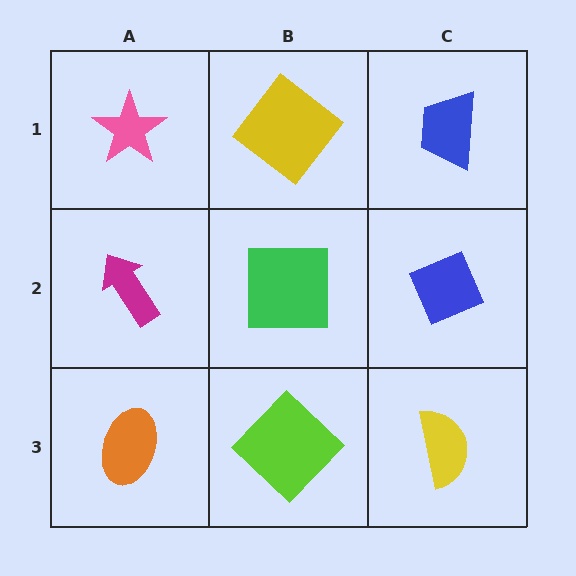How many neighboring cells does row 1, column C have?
2.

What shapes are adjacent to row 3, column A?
A magenta arrow (row 2, column A), a lime diamond (row 3, column B).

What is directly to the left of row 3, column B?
An orange ellipse.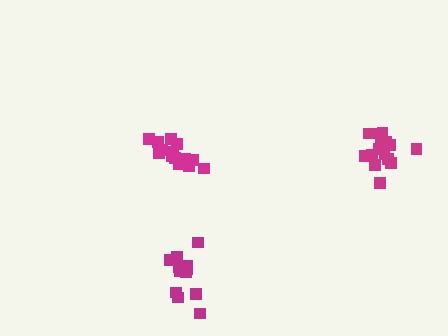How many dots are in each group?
Group 1: 14 dots, Group 2: 12 dots, Group 3: 16 dots (42 total).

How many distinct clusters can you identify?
There are 3 distinct clusters.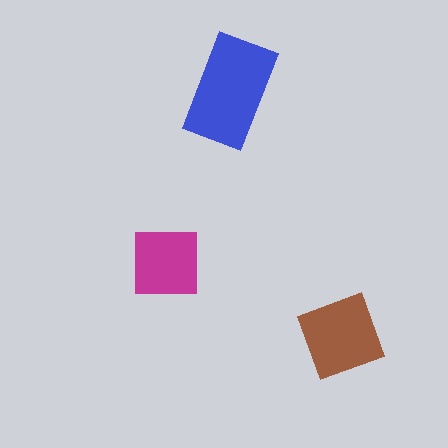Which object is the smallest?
The magenta square.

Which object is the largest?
The blue rectangle.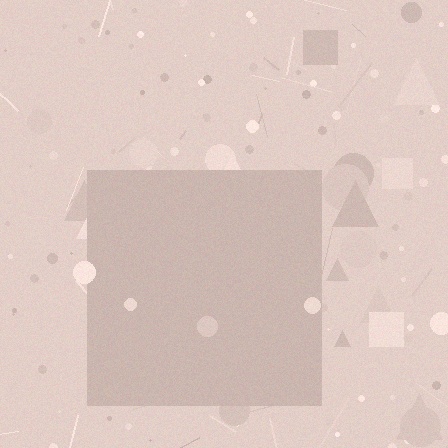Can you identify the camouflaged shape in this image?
The camouflaged shape is a square.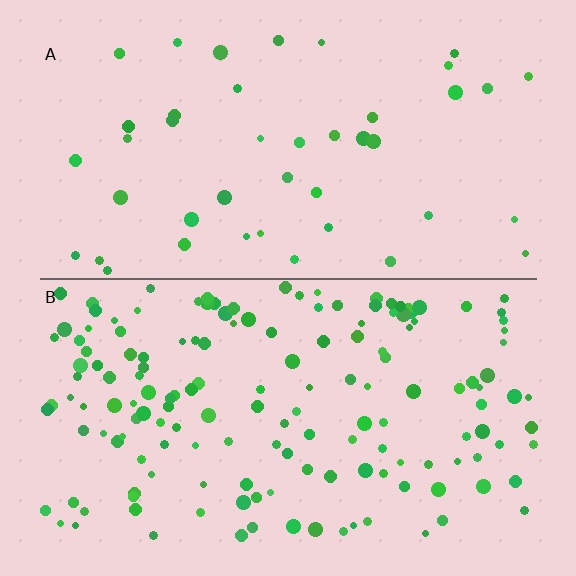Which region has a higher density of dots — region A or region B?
B (the bottom).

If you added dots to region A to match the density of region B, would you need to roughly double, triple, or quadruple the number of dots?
Approximately quadruple.